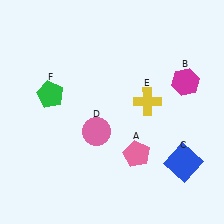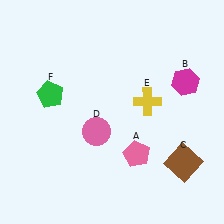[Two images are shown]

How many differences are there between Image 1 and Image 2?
There is 1 difference between the two images.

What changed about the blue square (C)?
In Image 1, C is blue. In Image 2, it changed to brown.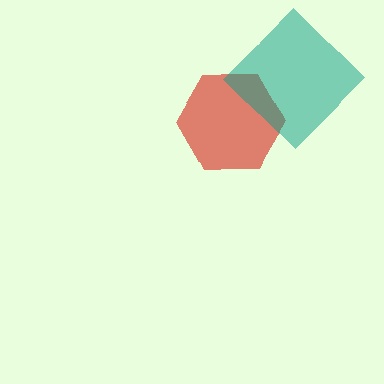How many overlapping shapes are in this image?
There are 2 overlapping shapes in the image.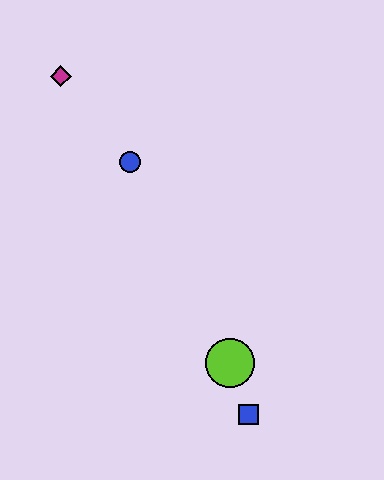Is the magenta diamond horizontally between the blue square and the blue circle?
No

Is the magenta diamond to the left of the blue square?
Yes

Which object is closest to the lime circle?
The blue square is closest to the lime circle.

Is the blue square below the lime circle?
Yes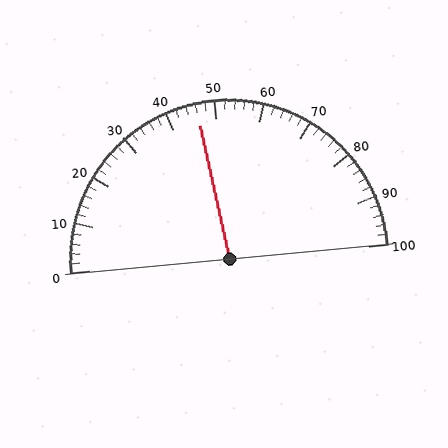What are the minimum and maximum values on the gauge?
The gauge ranges from 0 to 100.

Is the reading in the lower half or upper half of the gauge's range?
The reading is in the lower half of the range (0 to 100).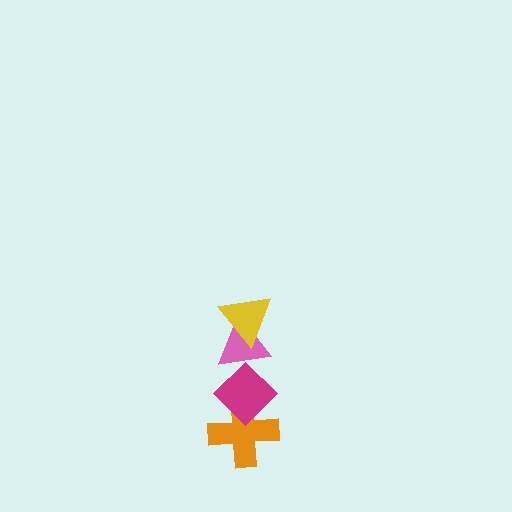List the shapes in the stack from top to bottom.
From top to bottom: the yellow triangle, the pink triangle, the magenta diamond, the orange cross.